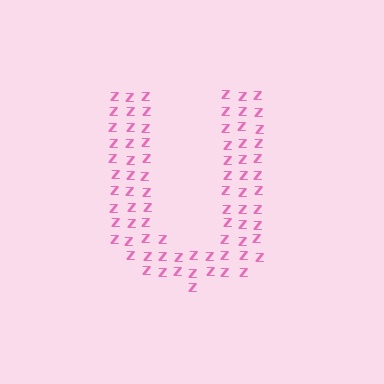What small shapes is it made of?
It is made of small letter Z's.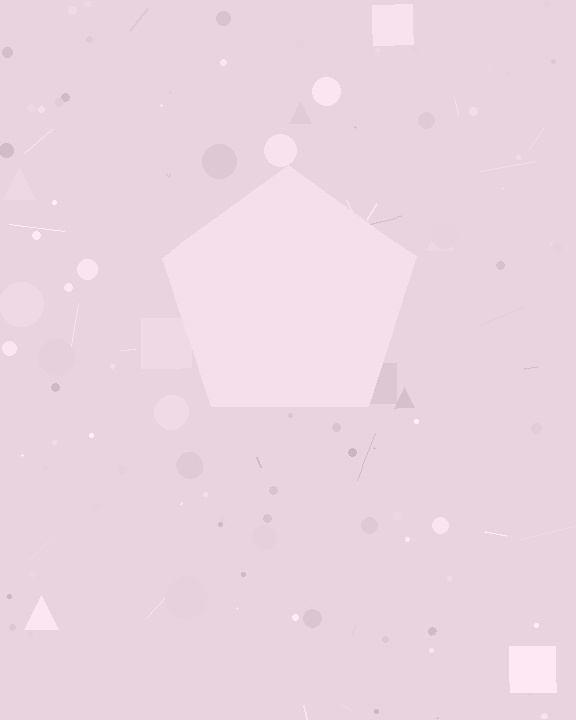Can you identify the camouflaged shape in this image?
The camouflaged shape is a pentagon.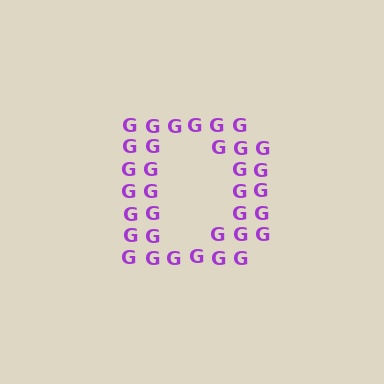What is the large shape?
The large shape is the letter D.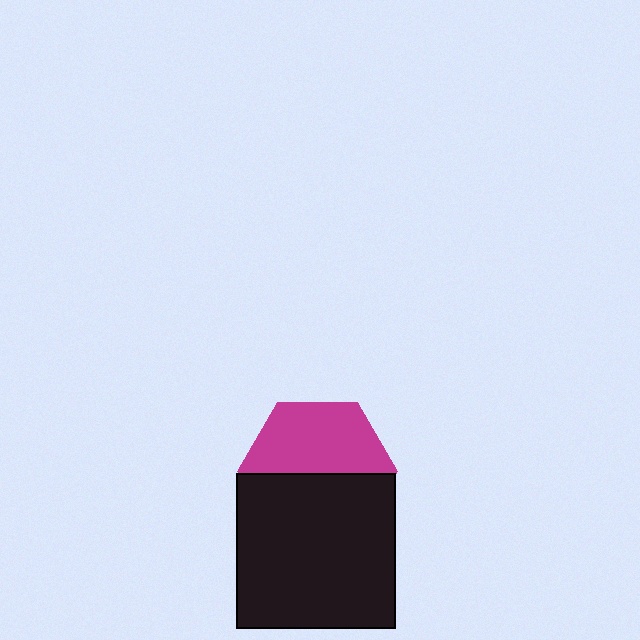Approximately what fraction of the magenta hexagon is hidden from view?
Roughly 48% of the magenta hexagon is hidden behind the black rectangle.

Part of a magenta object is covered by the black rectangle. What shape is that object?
It is a hexagon.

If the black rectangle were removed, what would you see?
You would see the complete magenta hexagon.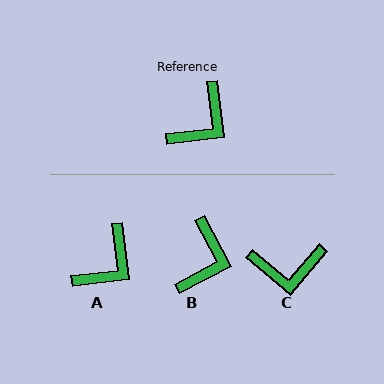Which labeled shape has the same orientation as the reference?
A.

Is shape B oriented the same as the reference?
No, it is off by about 21 degrees.